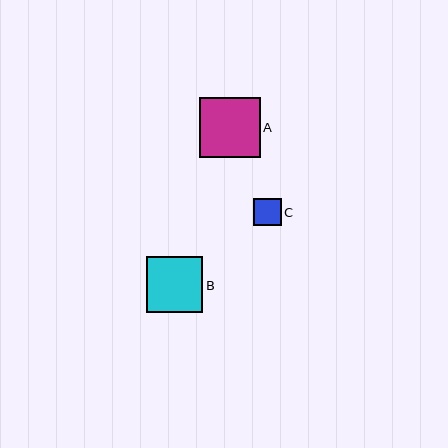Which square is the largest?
Square A is the largest with a size of approximately 60 pixels.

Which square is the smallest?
Square C is the smallest with a size of approximately 27 pixels.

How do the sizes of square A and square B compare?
Square A and square B are approximately the same size.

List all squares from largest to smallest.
From largest to smallest: A, B, C.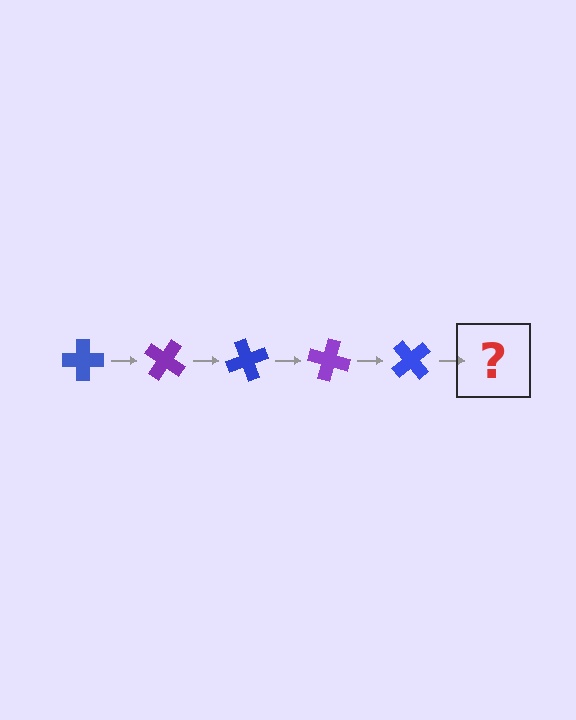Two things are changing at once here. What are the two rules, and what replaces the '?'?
The two rules are that it rotates 35 degrees each step and the color cycles through blue and purple. The '?' should be a purple cross, rotated 175 degrees from the start.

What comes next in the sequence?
The next element should be a purple cross, rotated 175 degrees from the start.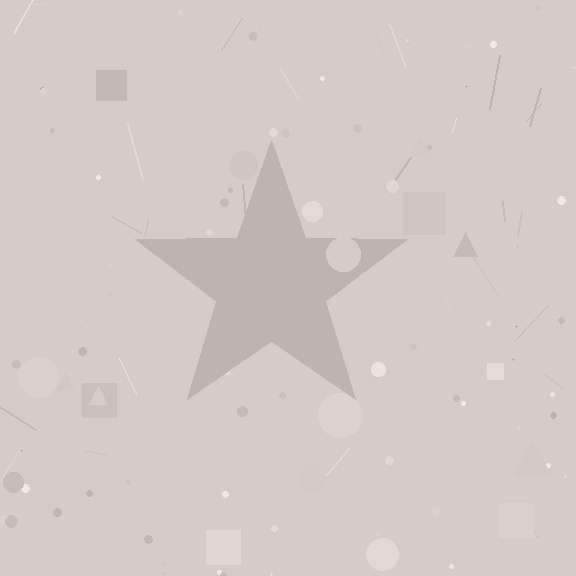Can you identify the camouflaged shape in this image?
The camouflaged shape is a star.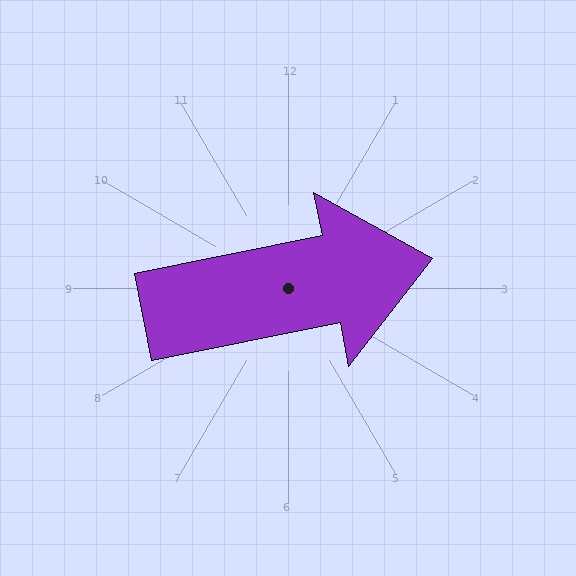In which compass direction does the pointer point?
East.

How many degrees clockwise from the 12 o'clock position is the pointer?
Approximately 79 degrees.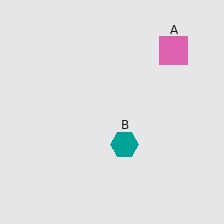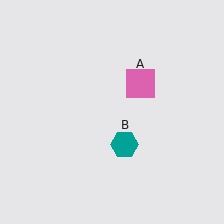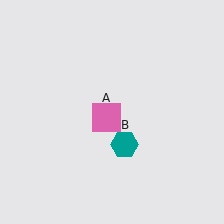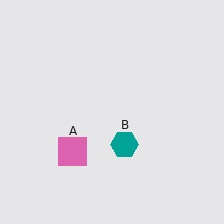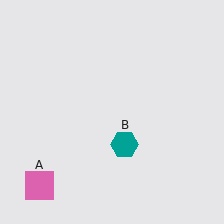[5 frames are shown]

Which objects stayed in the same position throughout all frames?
Teal hexagon (object B) remained stationary.